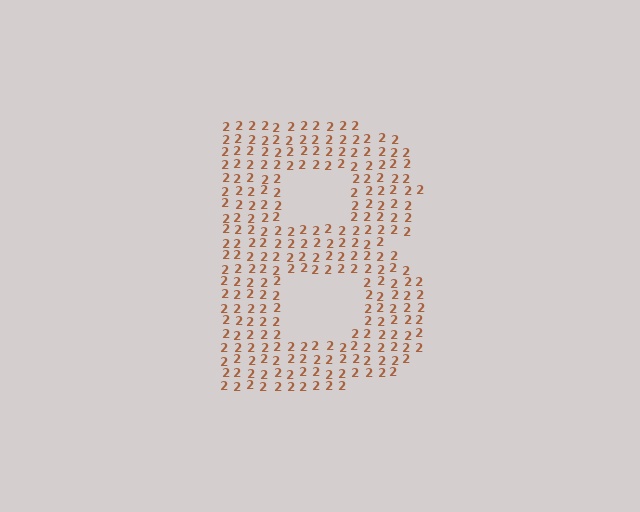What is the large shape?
The large shape is the letter B.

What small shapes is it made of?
It is made of small digit 2's.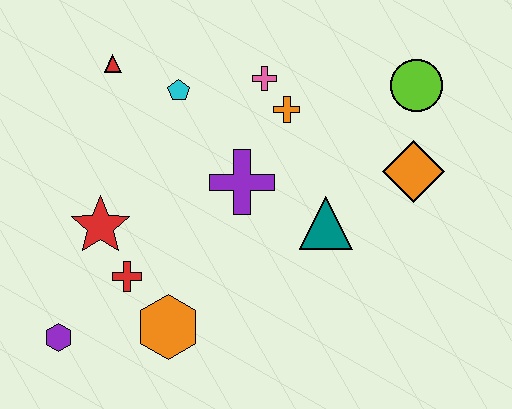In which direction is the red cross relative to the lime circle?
The red cross is to the left of the lime circle.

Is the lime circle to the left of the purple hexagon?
No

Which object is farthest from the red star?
The lime circle is farthest from the red star.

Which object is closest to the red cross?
The red star is closest to the red cross.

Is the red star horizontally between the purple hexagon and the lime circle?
Yes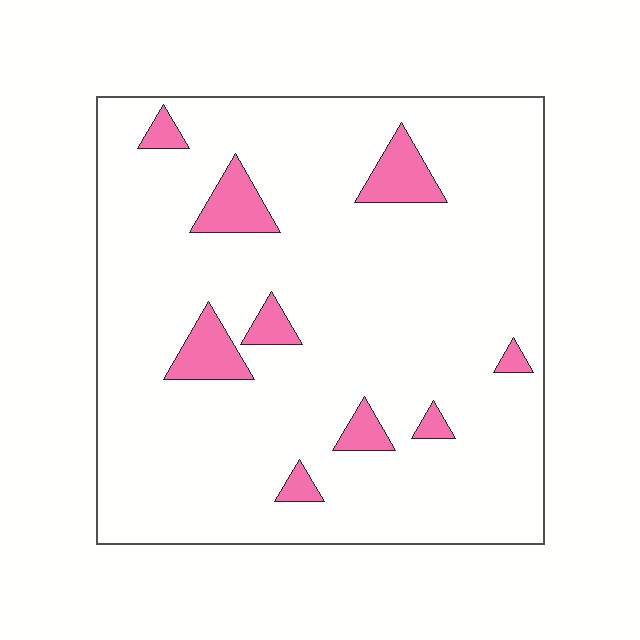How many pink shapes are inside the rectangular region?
9.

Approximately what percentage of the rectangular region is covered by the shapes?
Approximately 10%.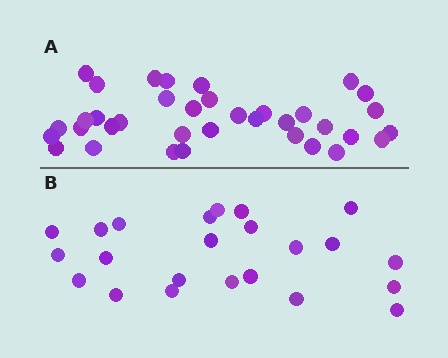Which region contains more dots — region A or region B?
Region A (the top region) has more dots.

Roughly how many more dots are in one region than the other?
Region A has approximately 15 more dots than region B.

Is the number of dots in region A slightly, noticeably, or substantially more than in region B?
Region A has substantially more. The ratio is roughly 1.6 to 1.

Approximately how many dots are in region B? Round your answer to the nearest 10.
About 20 dots. (The exact count is 23, which rounds to 20.)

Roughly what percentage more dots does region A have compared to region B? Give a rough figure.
About 55% more.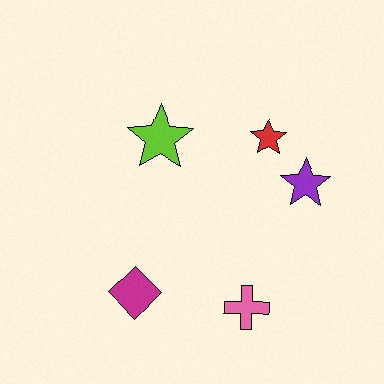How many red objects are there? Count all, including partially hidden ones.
There is 1 red object.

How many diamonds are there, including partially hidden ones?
There is 1 diamond.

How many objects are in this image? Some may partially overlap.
There are 5 objects.